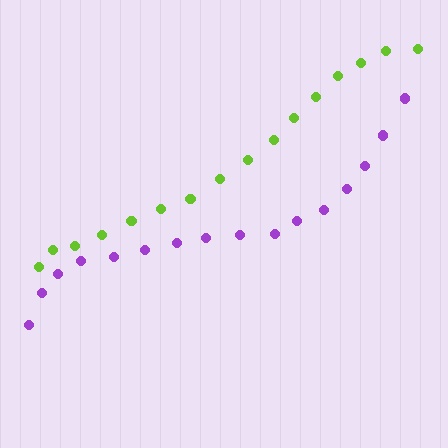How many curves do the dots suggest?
There are 2 distinct paths.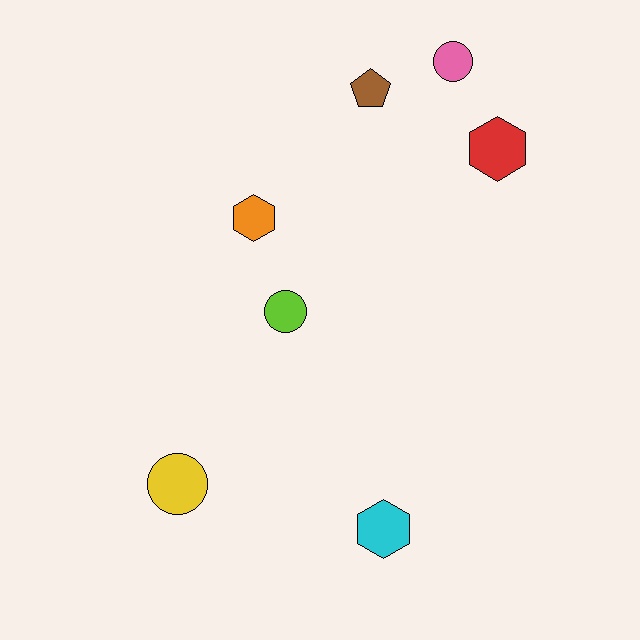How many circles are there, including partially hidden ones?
There are 3 circles.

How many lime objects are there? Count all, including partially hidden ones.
There is 1 lime object.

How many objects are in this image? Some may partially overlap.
There are 7 objects.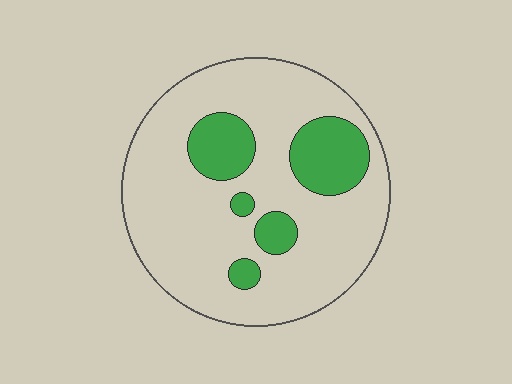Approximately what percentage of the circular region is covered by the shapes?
Approximately 20%.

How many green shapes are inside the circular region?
5.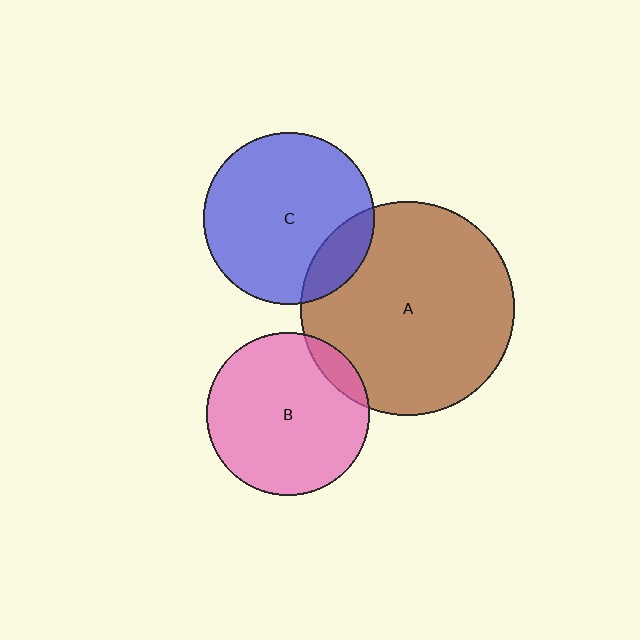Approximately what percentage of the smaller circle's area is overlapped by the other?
Approximately 15%.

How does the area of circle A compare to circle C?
Approximately 1.6 times.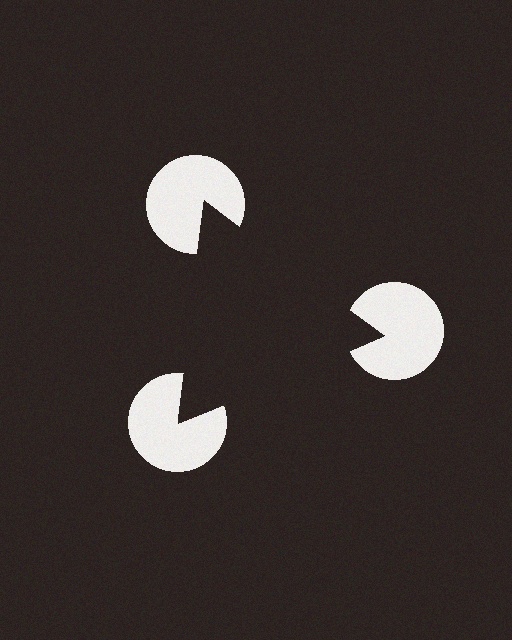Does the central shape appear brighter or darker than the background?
It typically appears slightly darker than the background, even though no actual brightness change is drawn.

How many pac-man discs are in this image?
There are 3 — one at each vertex of the illusory triangle.